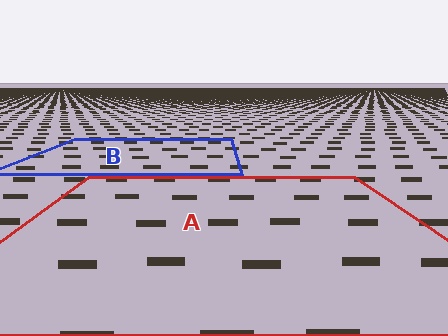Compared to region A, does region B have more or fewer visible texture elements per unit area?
Region B has more texture elements per unit area — they are packed more densely because it is farther away.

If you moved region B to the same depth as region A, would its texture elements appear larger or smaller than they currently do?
They would appear larger. At a closer depth, the same texture elements are projected at a bigger on-screen size.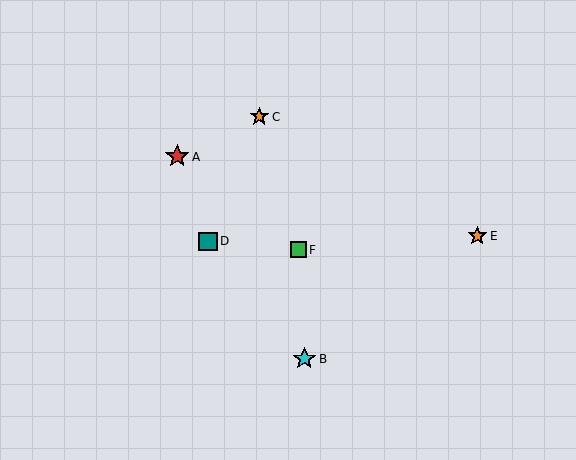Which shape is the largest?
The red star (labeled A) is the largest.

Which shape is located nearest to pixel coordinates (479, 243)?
The orange star (labeled E) at (477, 236) is nearest to that location.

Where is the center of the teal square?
The center of the teal square is at (208, 242).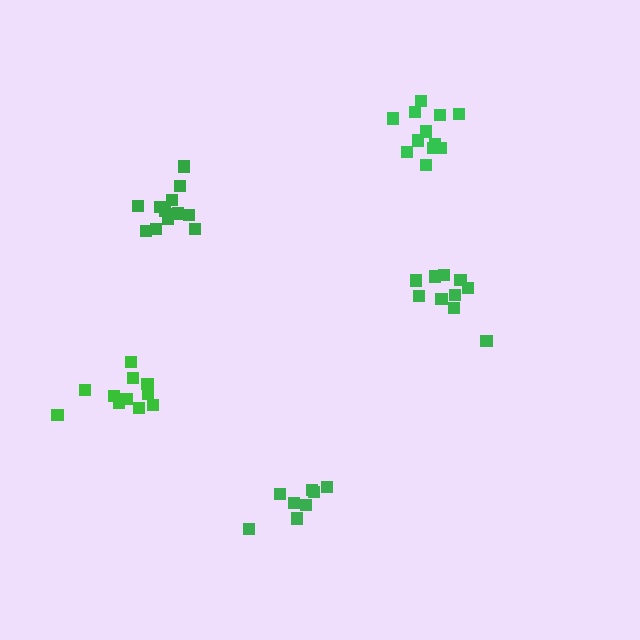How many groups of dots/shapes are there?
There are 5 groups.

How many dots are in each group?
Group 1: 8 dots, Group 2: 11 dots, Group 3: 13 dots, Group 4: 11 dots, Group 5: 12 dots (55 total).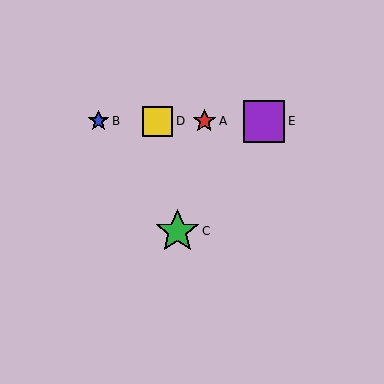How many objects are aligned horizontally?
4 objects (A, B, D, E) are aligned horizontally.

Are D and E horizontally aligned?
Yes, both are at y≈121.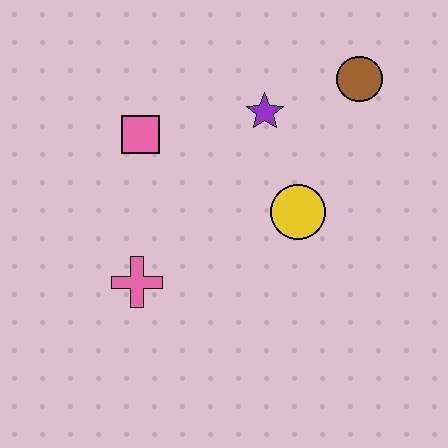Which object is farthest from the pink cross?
The brown circle is farthest from the pink cross.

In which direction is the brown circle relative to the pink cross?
The brown circle is to the right of the pink cross.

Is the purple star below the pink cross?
No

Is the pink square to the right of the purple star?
No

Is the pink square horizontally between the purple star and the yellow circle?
No